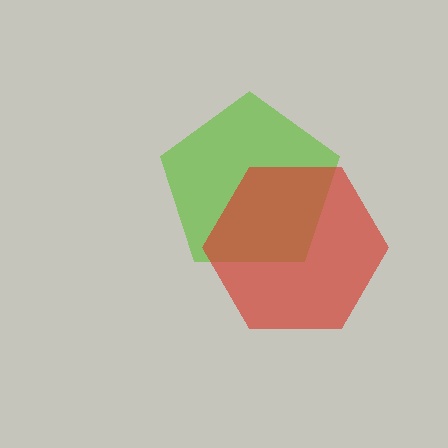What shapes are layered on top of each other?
The layered shapes are: a lime pentagon, a red hexagon.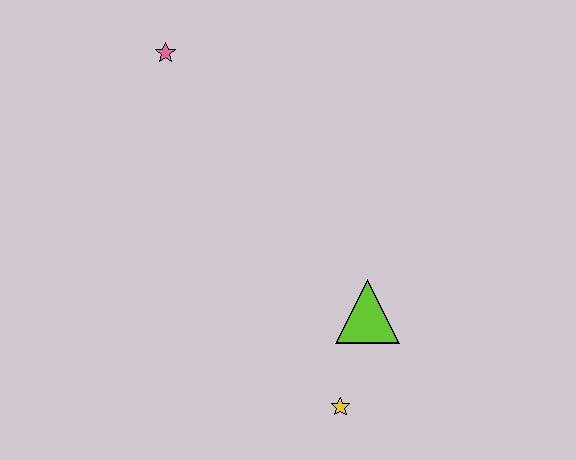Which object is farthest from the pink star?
The yellow star is farthest from the pink star.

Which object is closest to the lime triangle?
The yellow star is closest to the lime triangle.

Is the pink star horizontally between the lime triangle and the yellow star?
No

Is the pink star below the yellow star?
No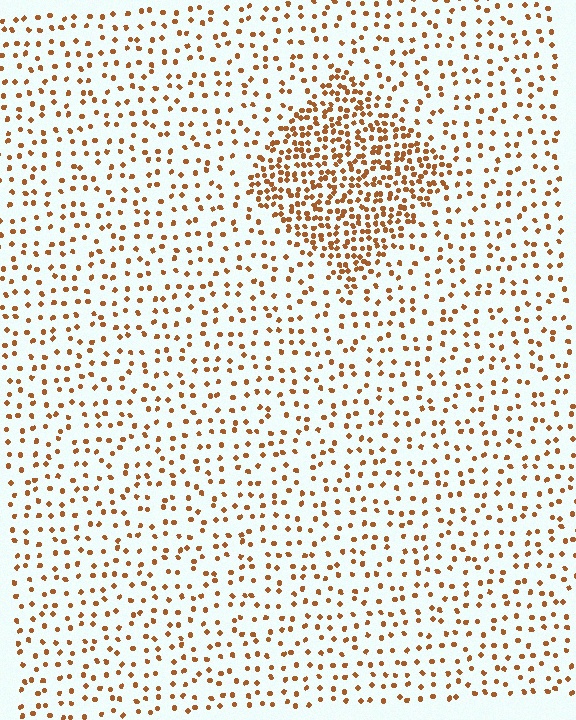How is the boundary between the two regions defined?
The boundary is defined by a change in element density (approximately 2.6x ratio). All elements are the same color, size, and shape.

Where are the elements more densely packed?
The elements are more densely packed inside the diamond boundary.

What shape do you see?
I see a diamond.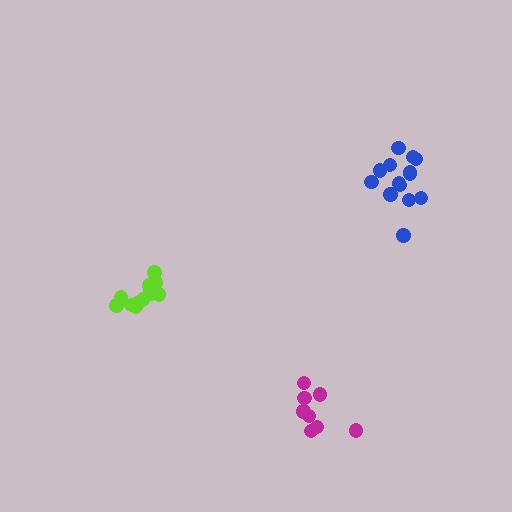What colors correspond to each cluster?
The clusters are colored: magenta, blue, lime.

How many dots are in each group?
Group 1: 8 dots, Group 2: 14 dots, Group 3: 12 dots (34 total).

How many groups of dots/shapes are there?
There are 3 groups.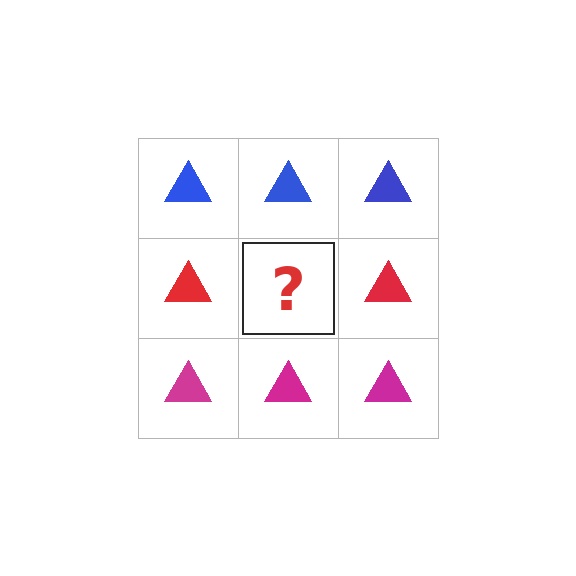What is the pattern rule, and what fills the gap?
The rule is that each row has a consistent color. The gap should be filled with a red triangle.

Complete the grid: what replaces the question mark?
The question mark should be replaced with a red triangle.